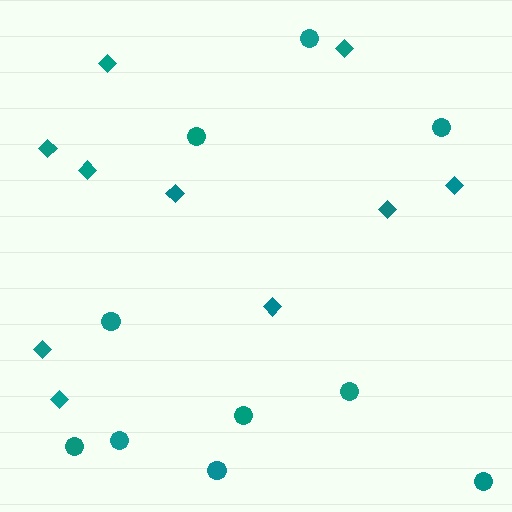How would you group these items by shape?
There are 2 groups: one group of circles (10) and one group of diamonds (10).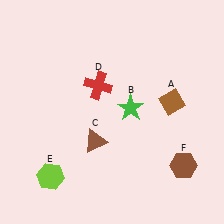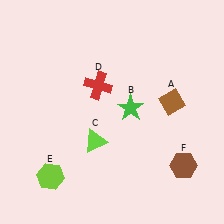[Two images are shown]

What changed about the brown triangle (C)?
In Image 1, C is brown. In Image 2, it changed to lime.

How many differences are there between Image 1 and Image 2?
There is 1 difference between the two images.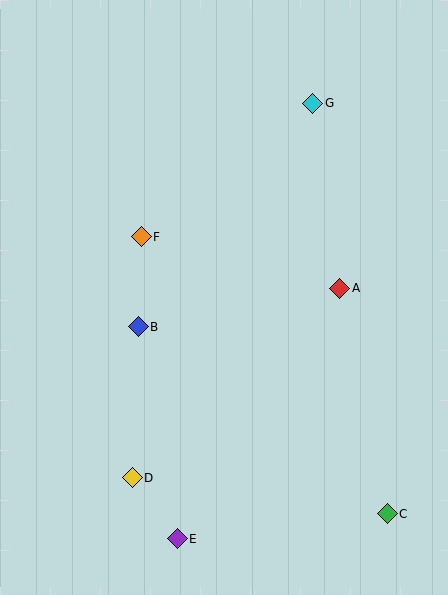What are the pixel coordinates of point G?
Point G is at (313, 103).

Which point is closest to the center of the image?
Point B at (138, 327) is closest to the center.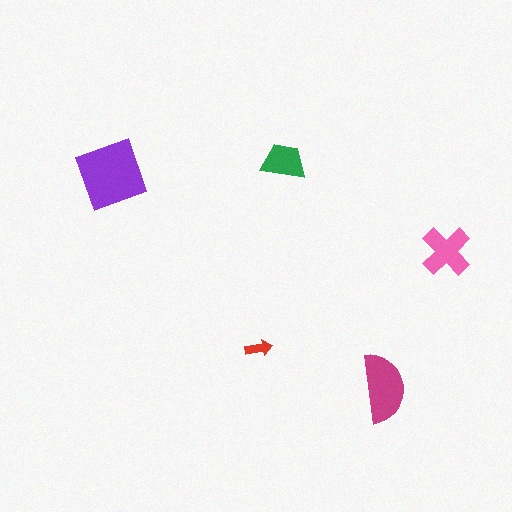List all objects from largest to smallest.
The purple diamond, the magenta semicircle, the pink cross, the green trapezoid, the red arrow.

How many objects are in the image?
There are 5 objects in the image.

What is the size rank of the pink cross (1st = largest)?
3rd.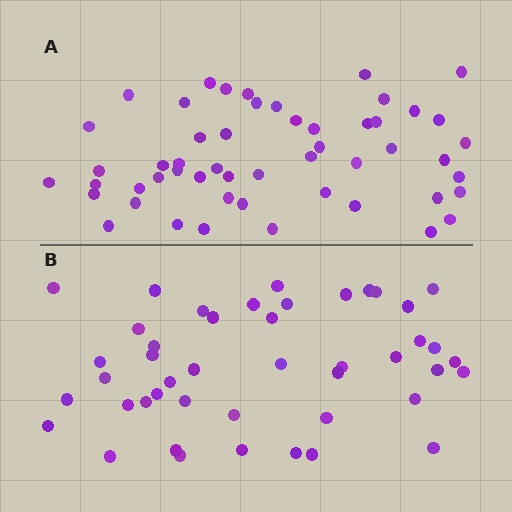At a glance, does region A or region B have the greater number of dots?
Region A (the top region) has more dots.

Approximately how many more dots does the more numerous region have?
Region A has roughly 8 or so more dots than region B.